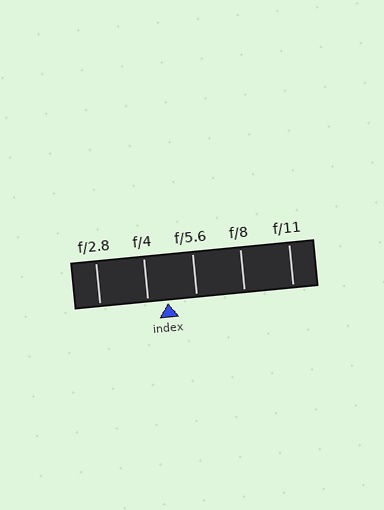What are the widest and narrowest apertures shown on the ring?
The widest aperture shown is f/2.8 and the narrowest is f/11.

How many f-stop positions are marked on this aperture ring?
There are 5 f-stop positions marked.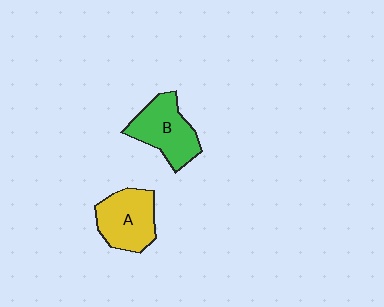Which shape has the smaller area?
Shape A (yellow).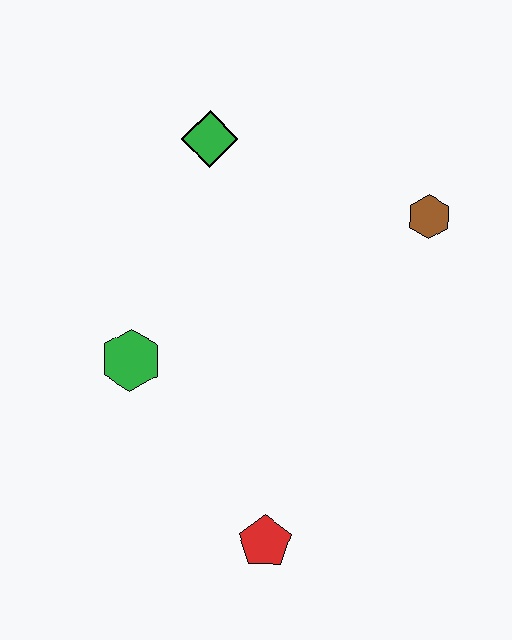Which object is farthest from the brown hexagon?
The red pentagon is farthest from the brown hexagon.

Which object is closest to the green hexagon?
The red pentagon is closest to the green hexagon.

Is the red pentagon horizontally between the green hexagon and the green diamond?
No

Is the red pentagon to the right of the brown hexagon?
No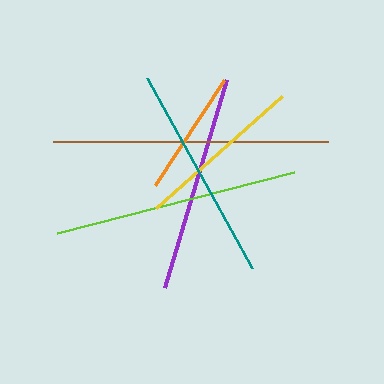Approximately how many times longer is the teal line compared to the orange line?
The teal line is approximately 1.7 times the length of the orange line.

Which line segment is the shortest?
The orange line is the shortest at approximately 125 pixels.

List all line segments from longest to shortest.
From longest to shortest: brown, lime, purple, teal, yellow, orange.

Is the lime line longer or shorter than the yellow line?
The lime line is longer than the yellow line.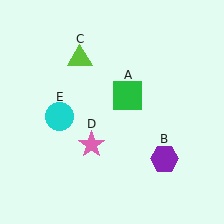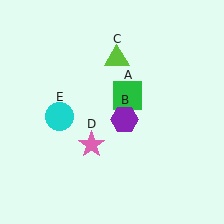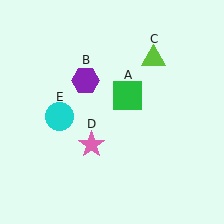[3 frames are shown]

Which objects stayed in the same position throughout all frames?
Green square (object A) and pink star (object D) and cyan circle (object E) remained stationary.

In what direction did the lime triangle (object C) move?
The lime triangle (object C) moved right.